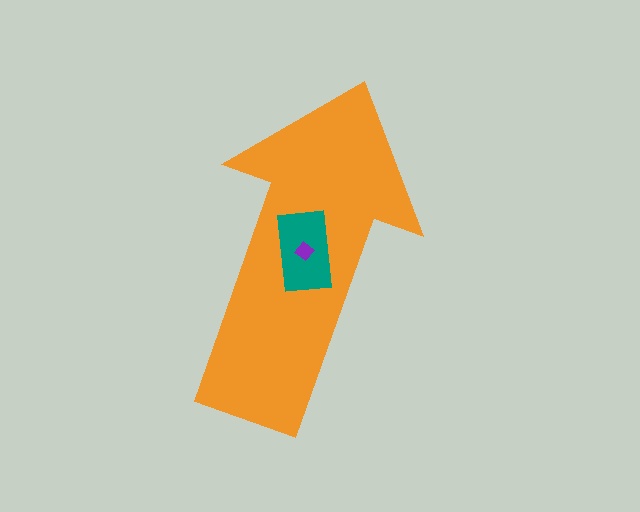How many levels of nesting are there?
3.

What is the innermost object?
The purple diamond.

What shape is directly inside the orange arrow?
The teal rectangle.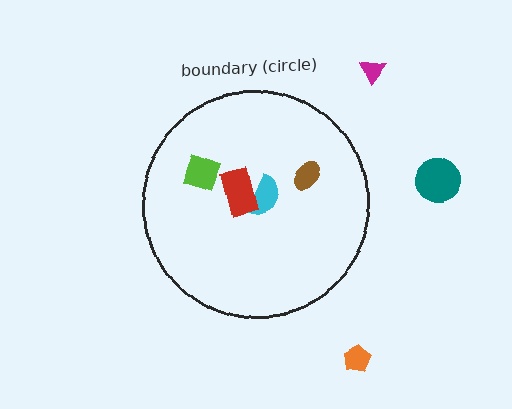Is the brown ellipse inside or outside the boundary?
Inside.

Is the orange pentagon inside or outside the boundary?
Outside.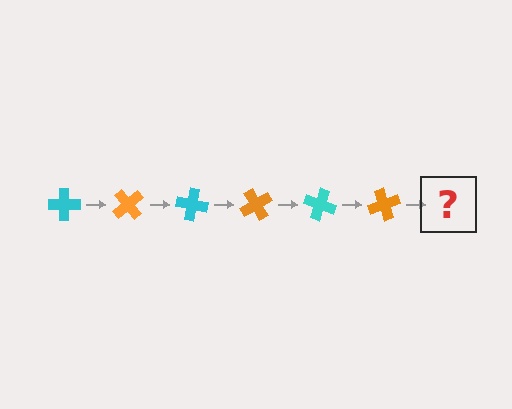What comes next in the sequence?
The next element should be a cyan cross, rotated 300 degrees from the start.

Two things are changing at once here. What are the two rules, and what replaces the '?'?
The two rules are that it rotates 50 degrees each step and the color cycles through cyan and orange. The '?' should be a cyan cross, rotated 300 degrees from the start.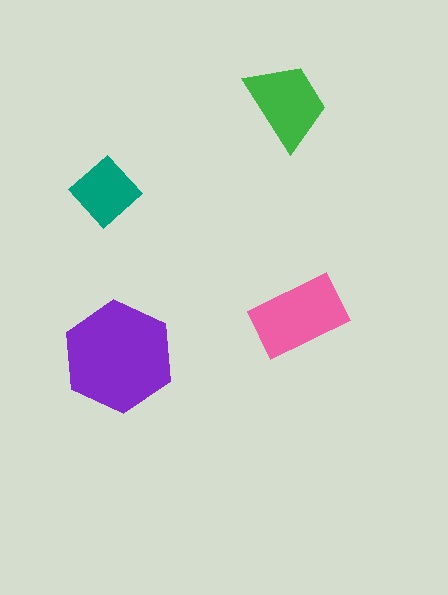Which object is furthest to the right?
The pink rectangle is rightmost.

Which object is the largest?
The purple hexagon.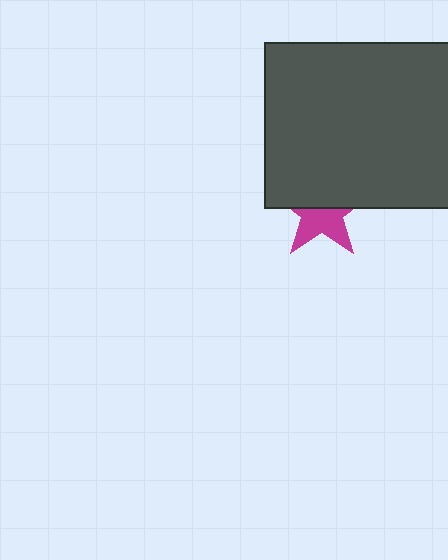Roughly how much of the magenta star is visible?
About half of it is visible (roughly 48%).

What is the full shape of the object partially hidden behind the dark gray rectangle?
The partially hidden object is a magenta star.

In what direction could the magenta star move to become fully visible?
The magenta star could move down. That would shift it out from behind the dark gray rectangle entirely.